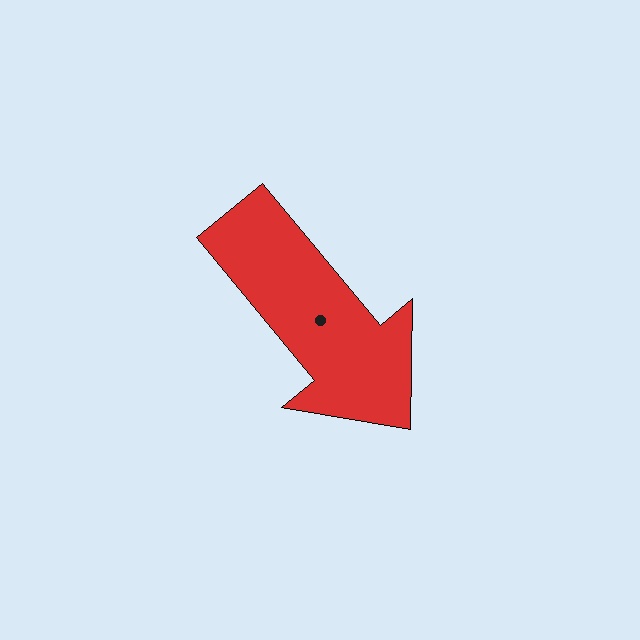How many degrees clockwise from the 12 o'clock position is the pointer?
Approximately 140 degrees.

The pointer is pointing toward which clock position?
Roughly 5 o'clock.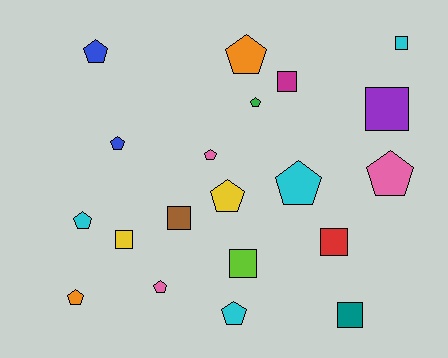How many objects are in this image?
There are 20 objects.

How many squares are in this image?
There are 8 squares.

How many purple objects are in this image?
There is 1 purple object.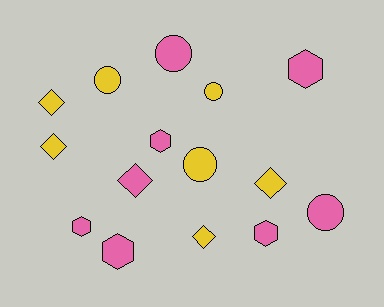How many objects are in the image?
There are 15 objects.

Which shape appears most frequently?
Diamond, with 5 objects.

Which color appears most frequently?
Pink, with 8 objects.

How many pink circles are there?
There are 2 pink circles.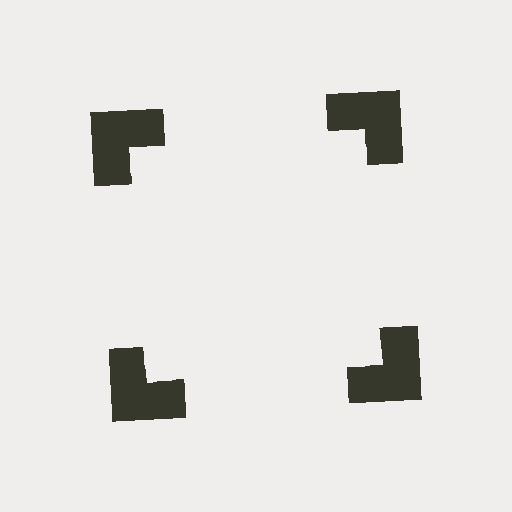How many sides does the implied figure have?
4 sides.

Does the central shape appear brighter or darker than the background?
It typically appears slightly brighter than the background, even though no actual brightness change is drawn.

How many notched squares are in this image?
There are 4 — one at each vertex of the illusory square.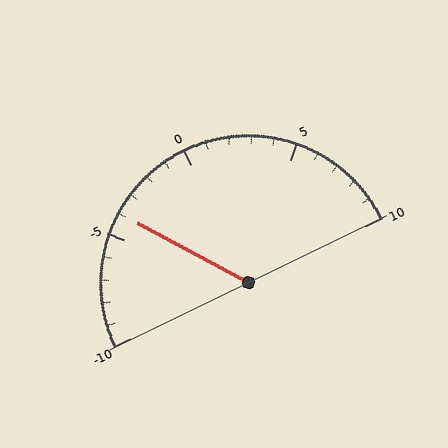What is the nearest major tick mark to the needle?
The nearest major tick mark is -5.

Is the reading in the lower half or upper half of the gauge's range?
The reading is in the lower half of the range (-10 to 10).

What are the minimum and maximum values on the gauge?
The gauge ranges from -10 to 10.